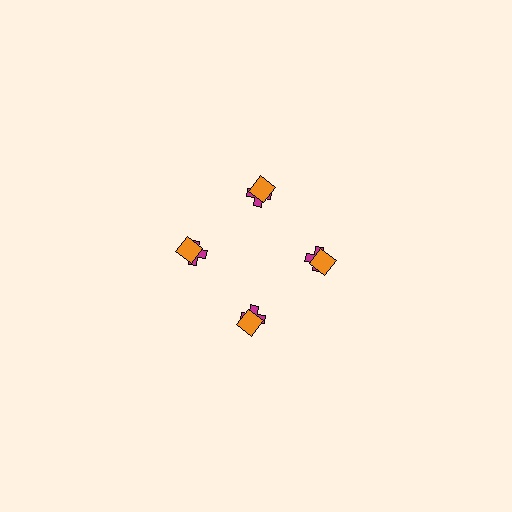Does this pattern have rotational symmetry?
Yes, this pattern has 4-fold rotational symmetry. It looks the same after rotating 90 degrees around the center.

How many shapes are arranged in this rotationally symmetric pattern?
There are 8 shapes, arranged in 4 groups of 2.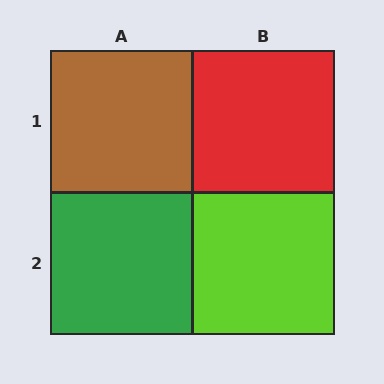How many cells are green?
1 cell is green.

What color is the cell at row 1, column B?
Red.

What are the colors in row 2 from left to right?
Green, lime.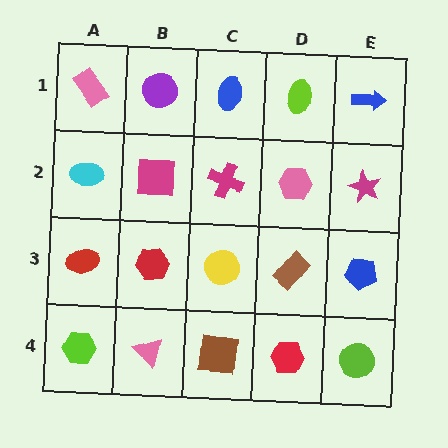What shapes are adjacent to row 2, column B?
A purple circle (row 1, column B), a red hexagon (row 3, column B), a cyan ellipse (row 2, column A), a magenta cross (row 2, column C).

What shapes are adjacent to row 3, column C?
A magenta cross (row 2, column C), a brown square (row 4, column C), a red hexagon (row 3, column B), a brown rectangle (row 3, column D).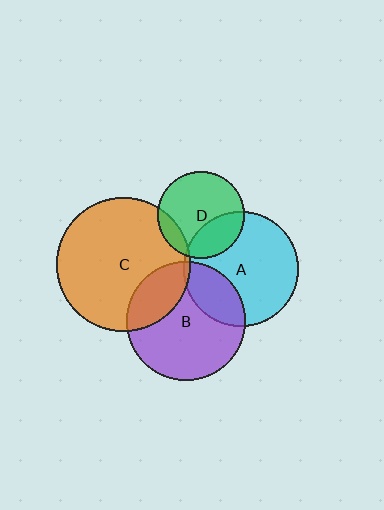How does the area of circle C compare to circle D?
Approximately 2.4 times.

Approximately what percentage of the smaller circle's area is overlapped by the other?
Approximately 5%.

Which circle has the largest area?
Circle C (orange).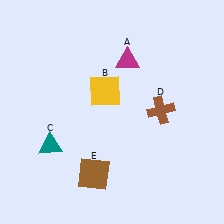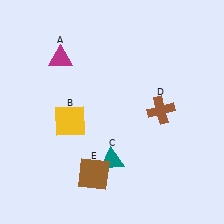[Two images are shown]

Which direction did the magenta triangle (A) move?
The magenta triangle (A) moved left.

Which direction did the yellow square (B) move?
The yellow square (B) moved left.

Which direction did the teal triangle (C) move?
The teal triangle (C) moved right.